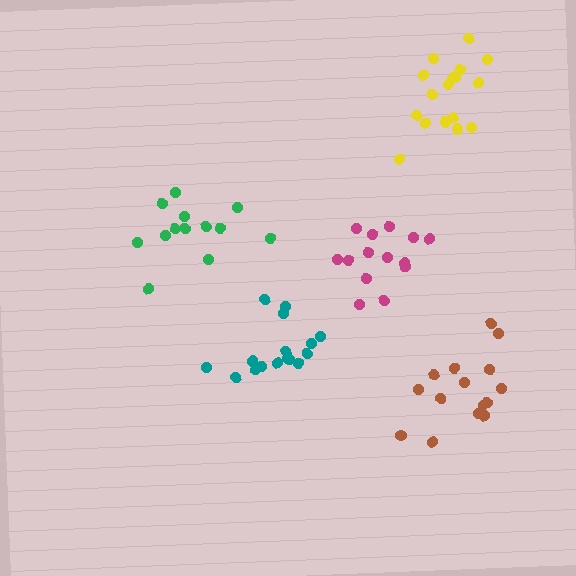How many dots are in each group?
Group 1: 14 dots, Group 2: 15 dots, Group 3: 16 dots, Group 4: 18 dots, Group 5: 13 dots (76 total).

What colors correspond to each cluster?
The clusters are colored: magenta, brown, teal, yellow, green.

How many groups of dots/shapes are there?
There are 5 groups.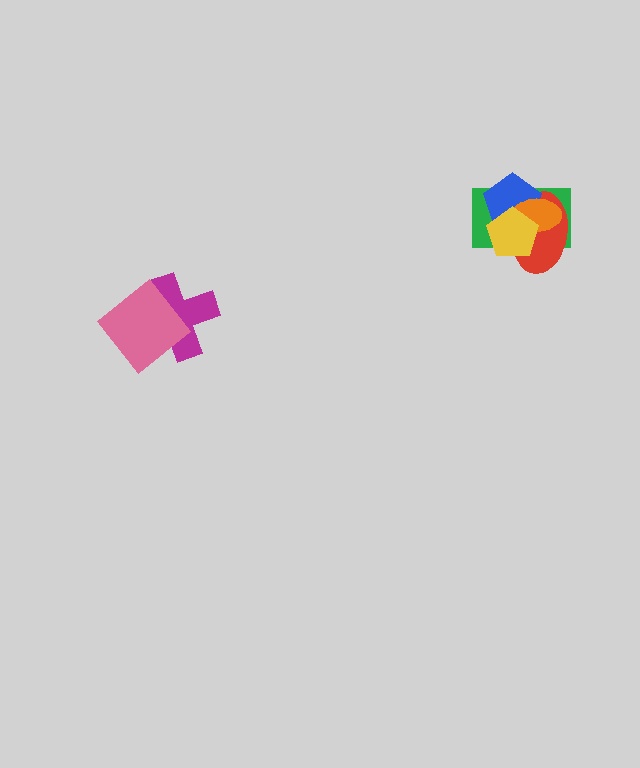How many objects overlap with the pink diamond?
1 object overlaps with the pink diamond.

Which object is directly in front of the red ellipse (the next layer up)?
The blue pentagon is directly in front of the red ellipse.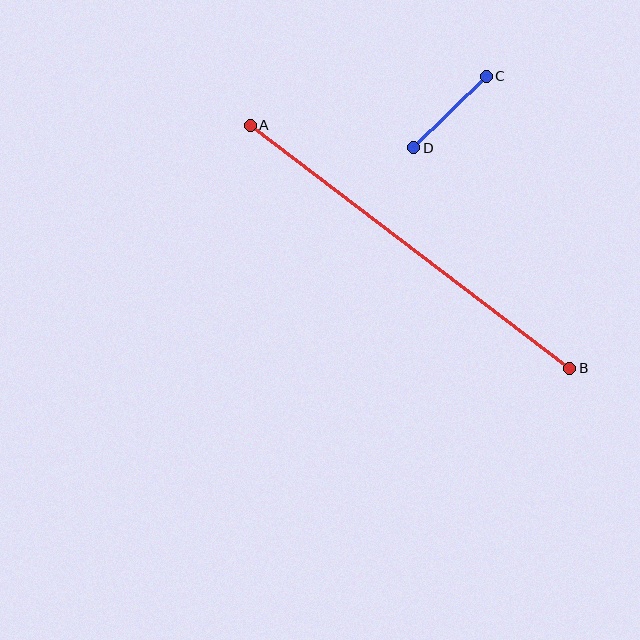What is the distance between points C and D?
The distance is approximately 102 pixels.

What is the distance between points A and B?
The distance is approximately 401 pixels.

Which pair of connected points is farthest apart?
Points A and B are farthest apart.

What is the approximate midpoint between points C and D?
The midpoint is at approximately (450, 112) pixels.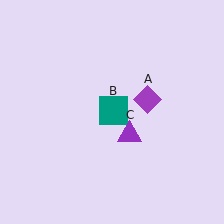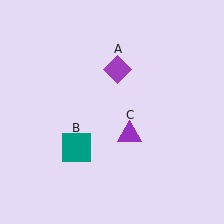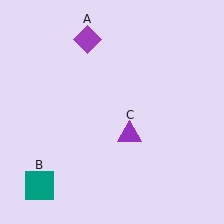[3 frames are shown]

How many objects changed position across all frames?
2 objects changed position: purple diamond (object A), teal square (object B).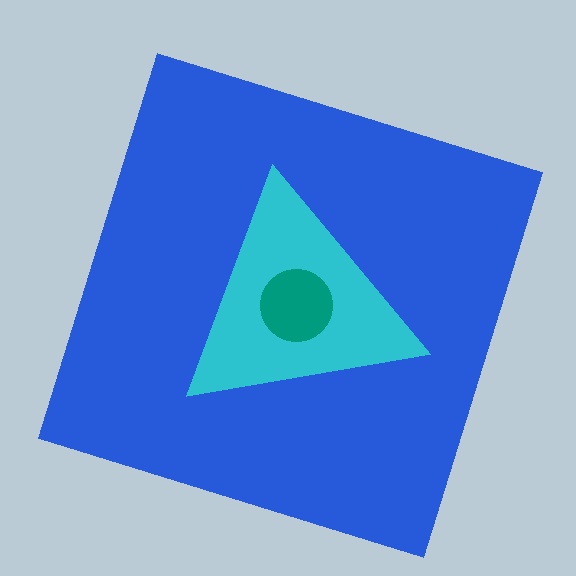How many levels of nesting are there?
3.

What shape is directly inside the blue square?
The cyan triangle.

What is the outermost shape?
The blue square.